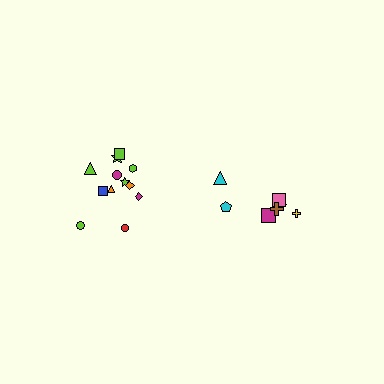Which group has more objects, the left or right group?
The left group.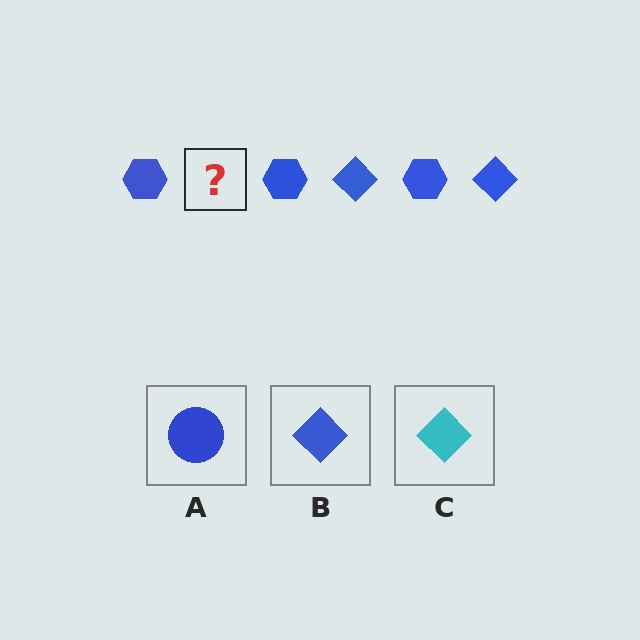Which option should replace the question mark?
Option B.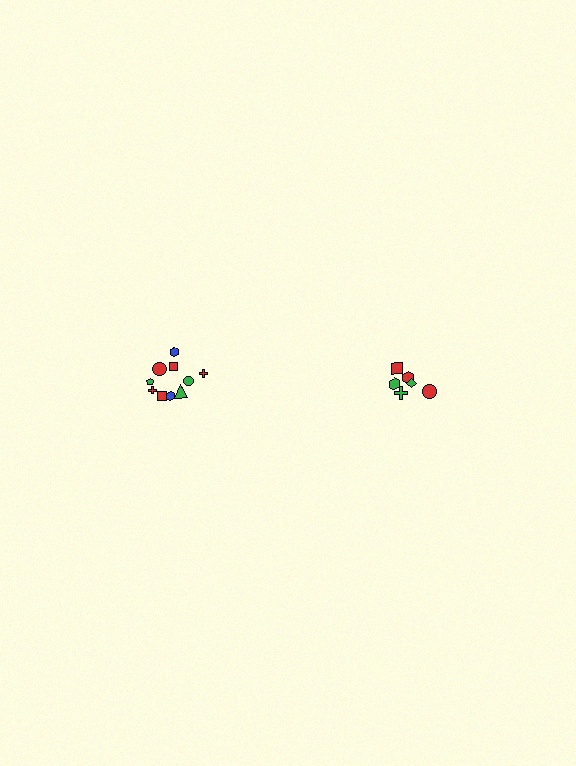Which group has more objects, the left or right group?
The left group.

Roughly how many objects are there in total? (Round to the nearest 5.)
Roughly 15 objects in total.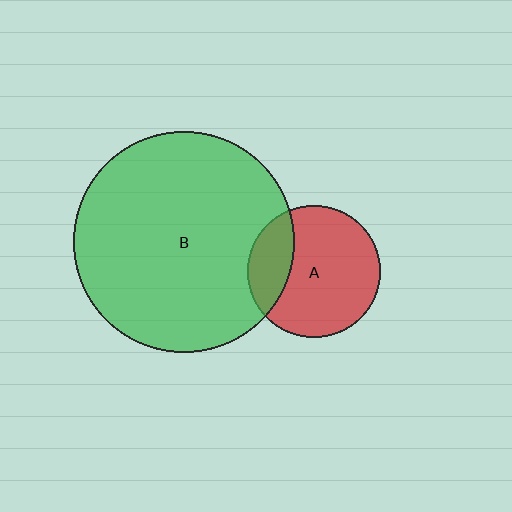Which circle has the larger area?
Circle B (green).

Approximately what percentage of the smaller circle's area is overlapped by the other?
Approximately 25%.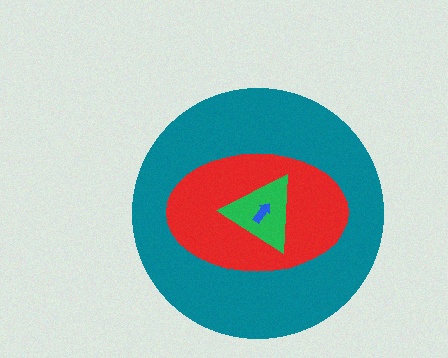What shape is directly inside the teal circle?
The red ellipse.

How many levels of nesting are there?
4.